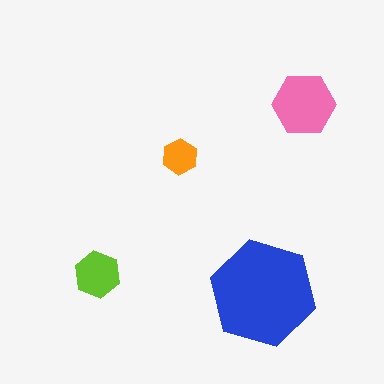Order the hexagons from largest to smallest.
the blue one, the pink one, the lime one, the orange one.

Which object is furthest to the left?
The lime hexagon is leftmost.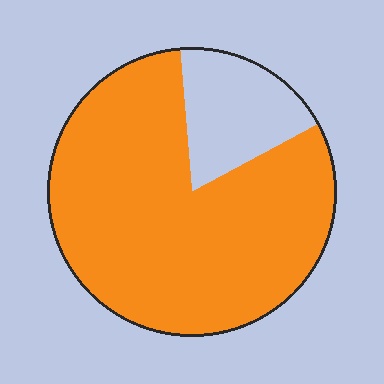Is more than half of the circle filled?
Yes.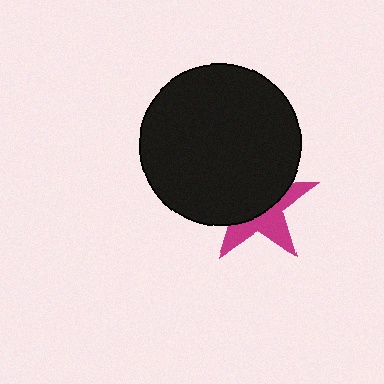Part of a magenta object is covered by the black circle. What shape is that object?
It is a star.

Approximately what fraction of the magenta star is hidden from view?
Roughly 58% of the magenta star is hidden behind the black circle.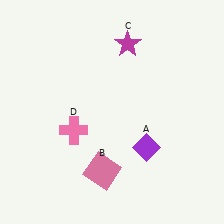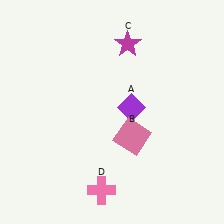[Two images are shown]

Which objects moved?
The objects that moved are: the purple diamond (A), the pink square (B), the pink cross (D).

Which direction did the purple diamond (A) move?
The purple diamond (A) moved up.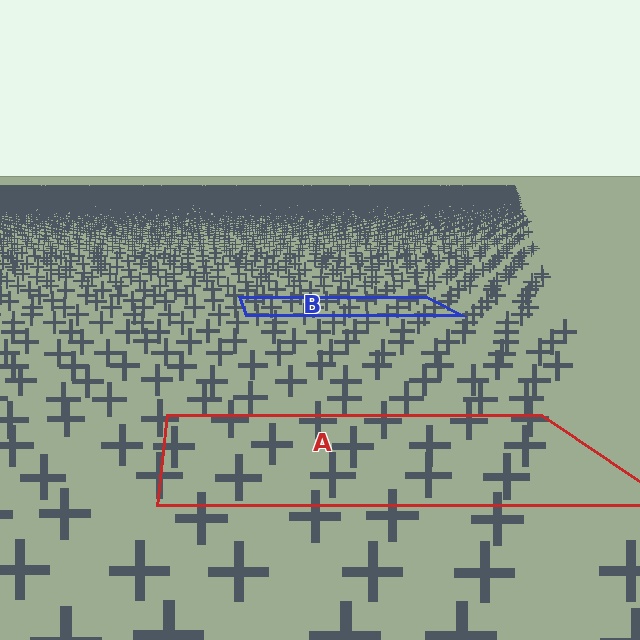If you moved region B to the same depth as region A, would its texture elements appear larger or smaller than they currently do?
They would appear larger. At a closer depth, the same texture elements are projected at a bigger on-screen size.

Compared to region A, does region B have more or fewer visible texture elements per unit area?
Region B has more texture elements per unit area — they are packed more densely because it is farther away.